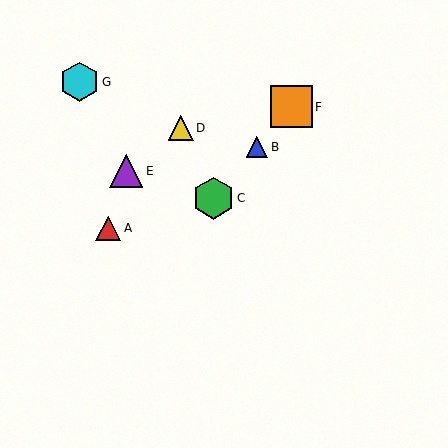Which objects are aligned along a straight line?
Objects B, C, F are aligned along a straight line.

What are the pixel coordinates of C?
Object C is at (213, 198).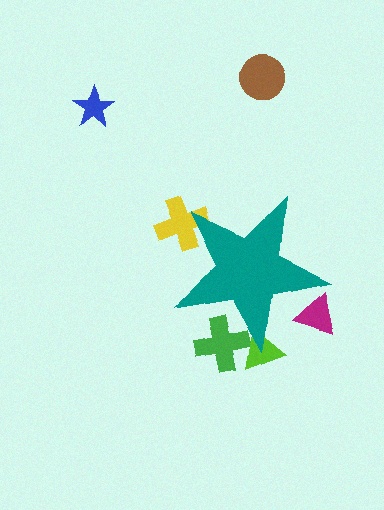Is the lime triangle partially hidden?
Yes, the lime triangle is partially hidden behind the teal star.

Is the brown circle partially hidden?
No, the brown circle is fully visible.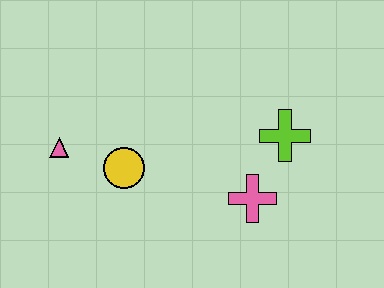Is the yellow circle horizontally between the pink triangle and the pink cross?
Yes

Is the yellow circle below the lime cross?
Yes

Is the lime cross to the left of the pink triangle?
No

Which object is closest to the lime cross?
The pink cross is closest to the lime cross.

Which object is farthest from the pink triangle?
The lime cross is farthest from the pink triangle.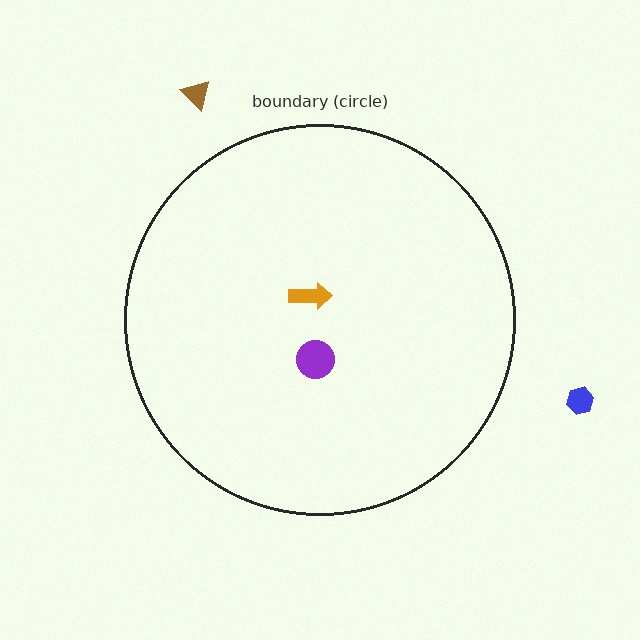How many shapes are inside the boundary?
2 inside, 2 outside.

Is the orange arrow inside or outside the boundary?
Inside.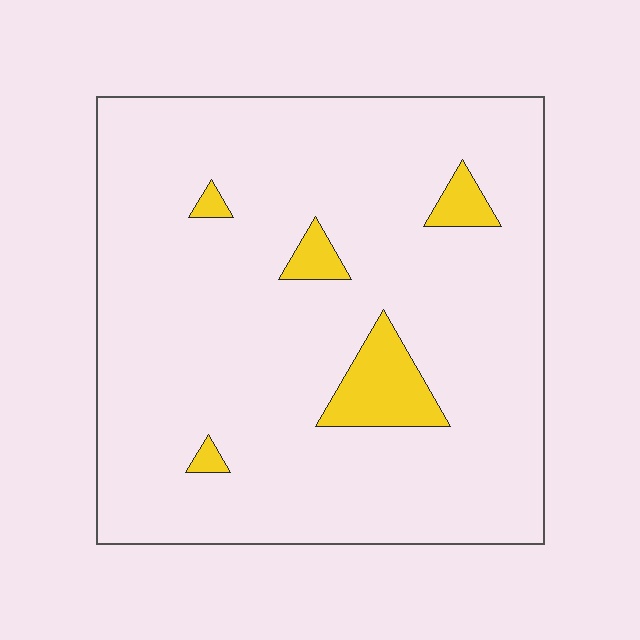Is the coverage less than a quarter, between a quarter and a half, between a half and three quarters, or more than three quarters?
Less than a quarter.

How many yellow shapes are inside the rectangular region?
5.